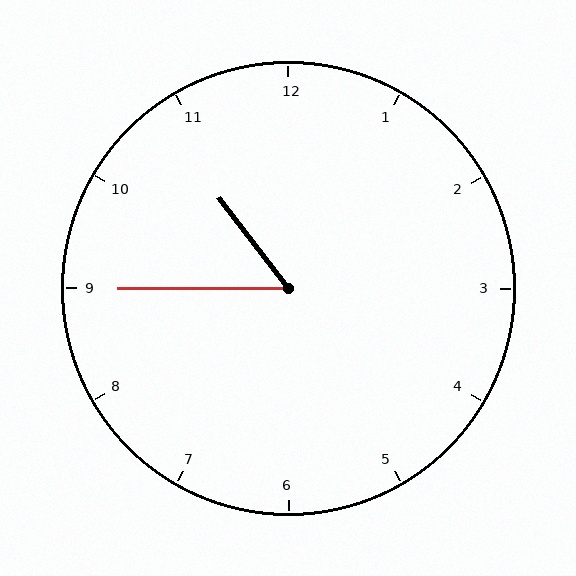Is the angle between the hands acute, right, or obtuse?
It is acute.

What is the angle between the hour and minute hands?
Approximately 52 degrees.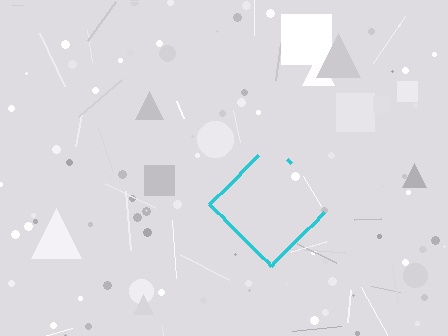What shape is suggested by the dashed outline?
The dashed outline suggests a diamond.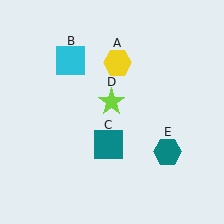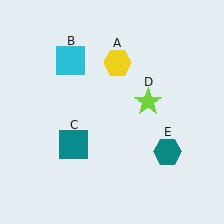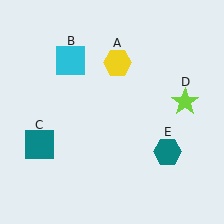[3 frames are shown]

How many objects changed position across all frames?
2 objects changed position: teal square (object C), lime star (object D).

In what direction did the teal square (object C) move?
The teal square (object C) moved left.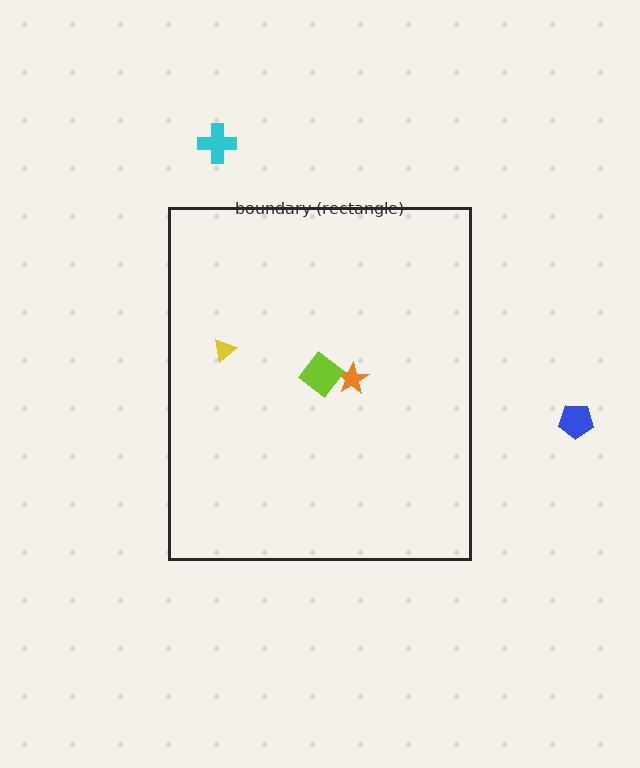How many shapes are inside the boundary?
3 inside, 2 outside.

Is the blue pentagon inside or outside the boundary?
Outside.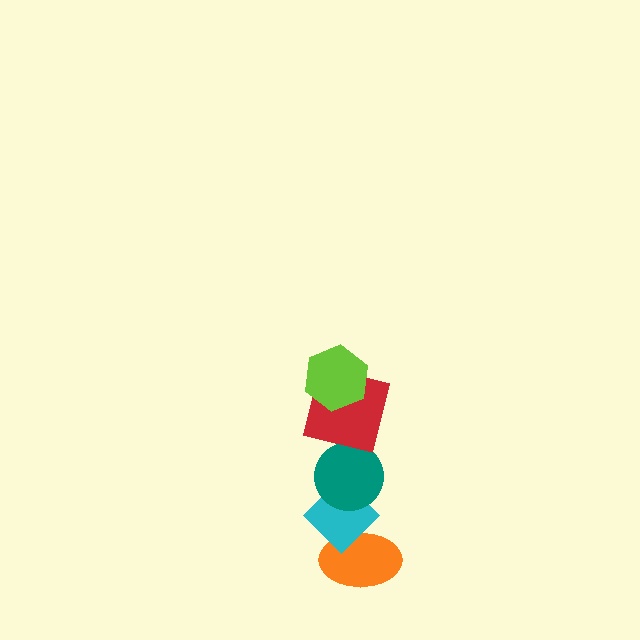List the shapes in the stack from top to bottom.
From top to bottom: the lime hexagon, the red square, the teal circle, the cyan diamond, the orange ellipse.